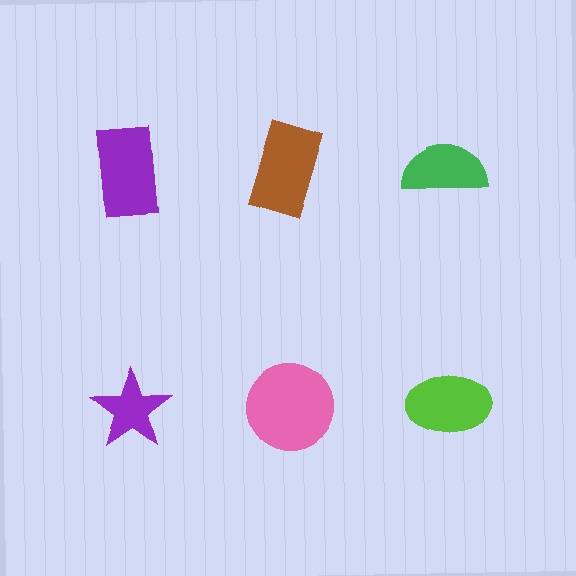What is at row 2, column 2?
A pink circle.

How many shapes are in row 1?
3 shapes.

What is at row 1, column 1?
A purple rectangle.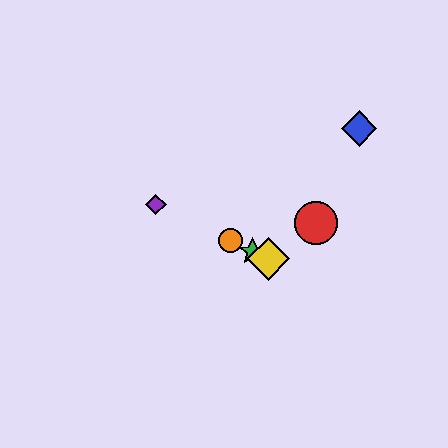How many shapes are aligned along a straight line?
4 shapes (the green star, the yellow diamond, the purple diamond, the orange circle) are aligned along a straight line.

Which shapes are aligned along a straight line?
The green star, the yellow diamond, the purple diamond, the orange circle are aligned along a straight line.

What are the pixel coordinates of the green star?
The green star is at (252, 251).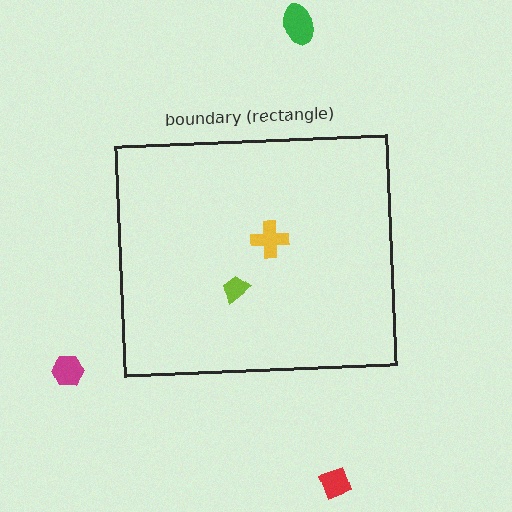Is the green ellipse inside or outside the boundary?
Outside.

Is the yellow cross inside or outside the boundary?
Inside.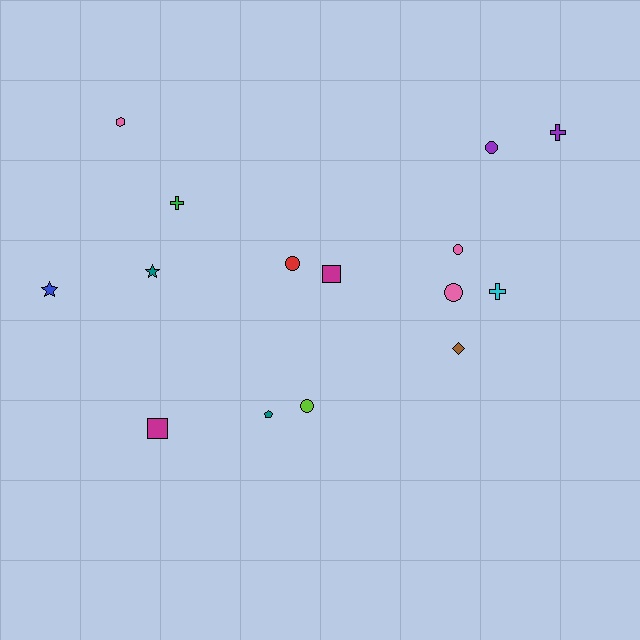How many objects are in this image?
There are 15 objects.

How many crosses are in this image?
There are 3 crosses.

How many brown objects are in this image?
There is 1 brown object.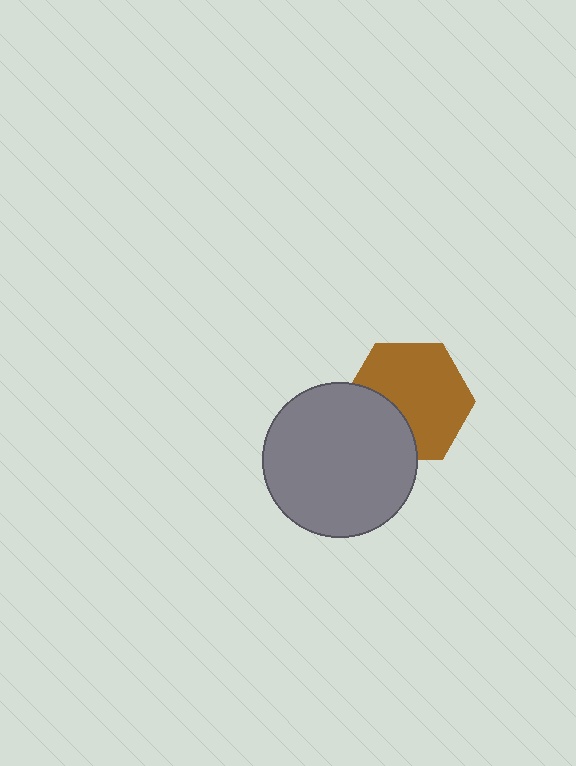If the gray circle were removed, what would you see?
You would see the complete brown hexagon.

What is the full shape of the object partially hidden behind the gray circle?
The partially hidden object is a brown hexagon.